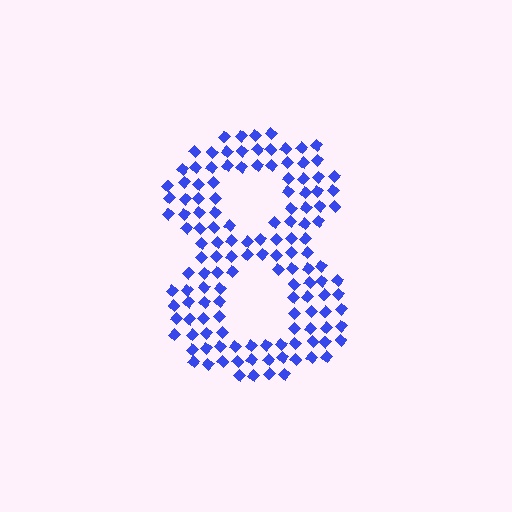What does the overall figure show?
The overall figure shows the digit 8.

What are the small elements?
The small elements are diamonds.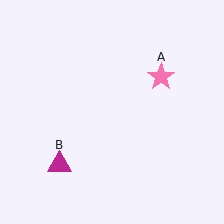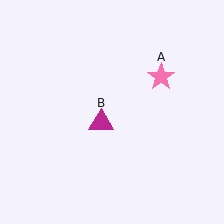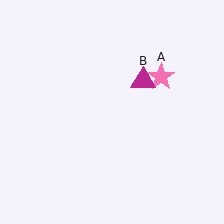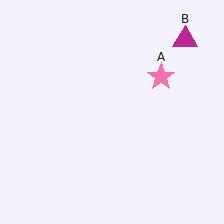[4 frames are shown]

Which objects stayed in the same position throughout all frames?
Pink star (object A) remained stationary.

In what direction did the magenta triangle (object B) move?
The magenta triangle (object B) moved up and to the right.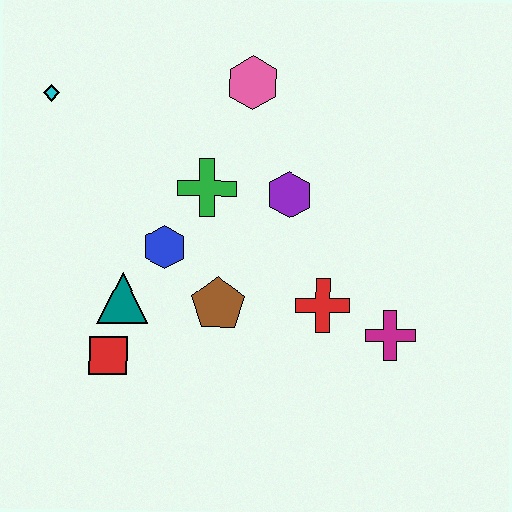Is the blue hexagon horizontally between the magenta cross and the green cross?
No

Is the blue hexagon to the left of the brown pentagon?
Yes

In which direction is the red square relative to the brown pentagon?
The red square is to the left of the brown pentagon.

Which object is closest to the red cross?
The magenta cross is closest to the red cross.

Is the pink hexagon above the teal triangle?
Yes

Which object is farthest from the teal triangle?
The magenta cross is farthest from the teal triangle.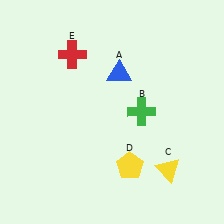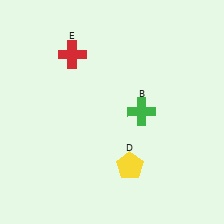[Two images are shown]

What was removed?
The blue triangle (A), the yellow triangle (C) were removed in Image 2.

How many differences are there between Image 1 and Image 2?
There are 2 differences between the two images.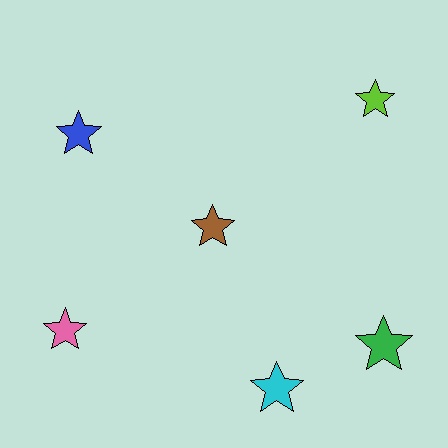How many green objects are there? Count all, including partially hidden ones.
There is 1 green object.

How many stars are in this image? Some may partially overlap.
There are 6 stars.